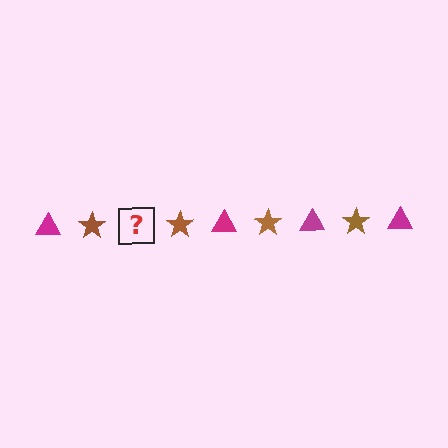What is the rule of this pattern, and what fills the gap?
The rule is that the pattern alternates between magenta triangle and brown star. The gap should be filled with a magenta triangle.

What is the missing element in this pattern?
The missing element is a magenta triangle.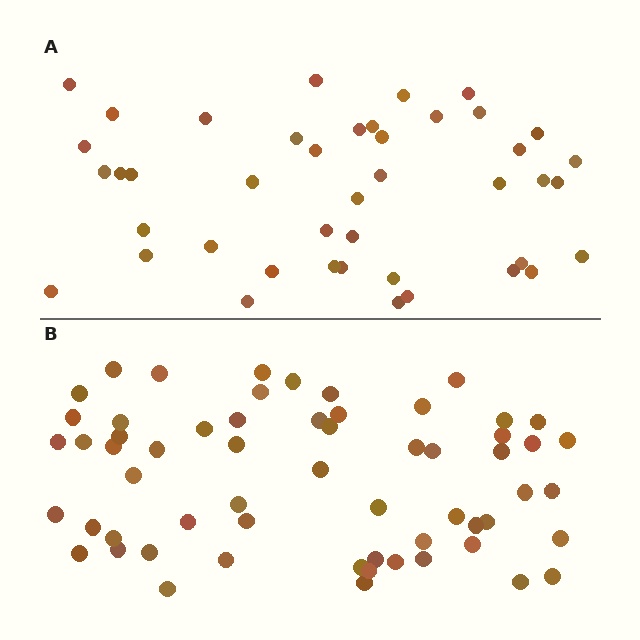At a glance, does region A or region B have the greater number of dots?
Region B (the bottom region) has more dots.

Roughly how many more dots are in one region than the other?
Region B has approximately 15 more dots than region A.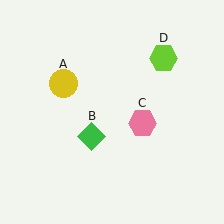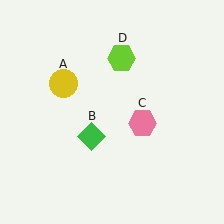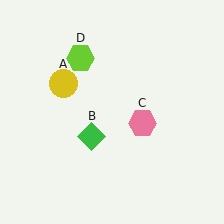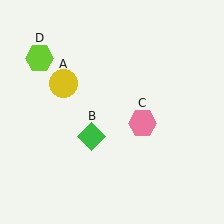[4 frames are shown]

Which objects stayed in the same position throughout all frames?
Yellow circle (object A) and green diamond (object B) and pink hexagon (object C) remained stationary.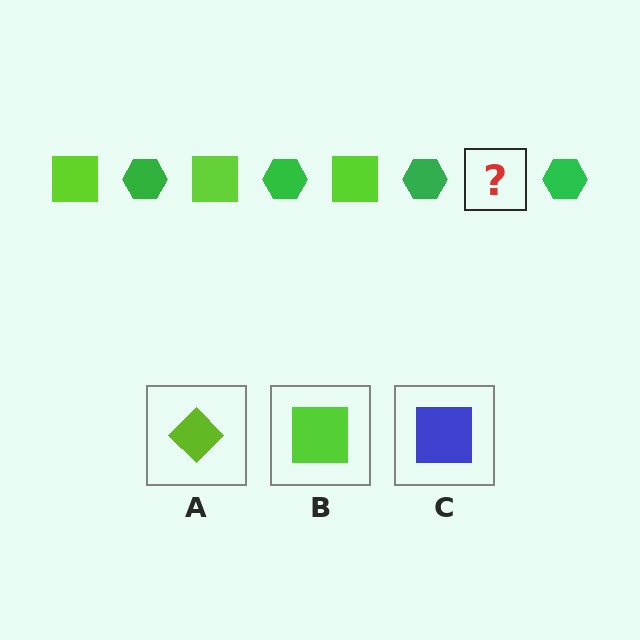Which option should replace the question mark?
Option B.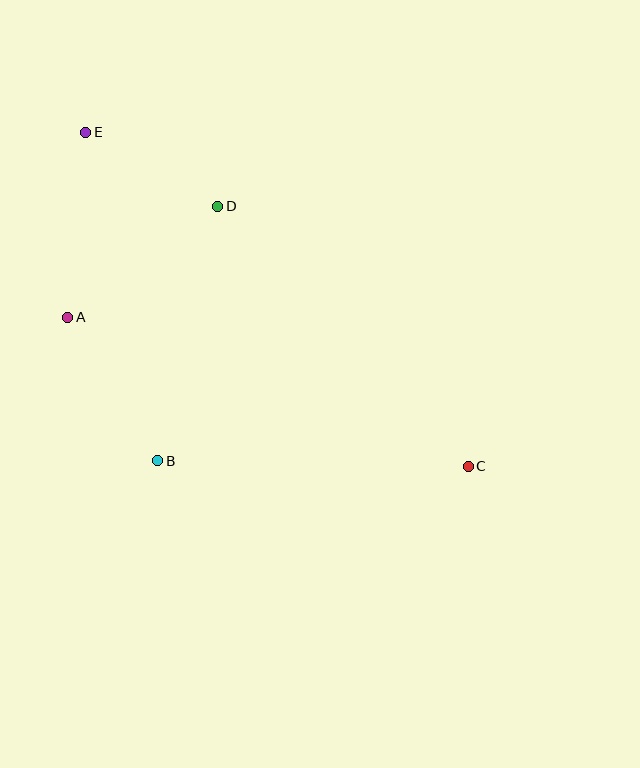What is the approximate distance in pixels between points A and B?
The distance between A and B is approximately 169 pixels.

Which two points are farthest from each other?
Points C and E are farthest from each other.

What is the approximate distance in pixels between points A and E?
The distance between A and E is approximately 186 pixels.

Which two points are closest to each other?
Points D and E are closest to each other.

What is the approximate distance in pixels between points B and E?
The distance between B and E is approximately 336 pixels.